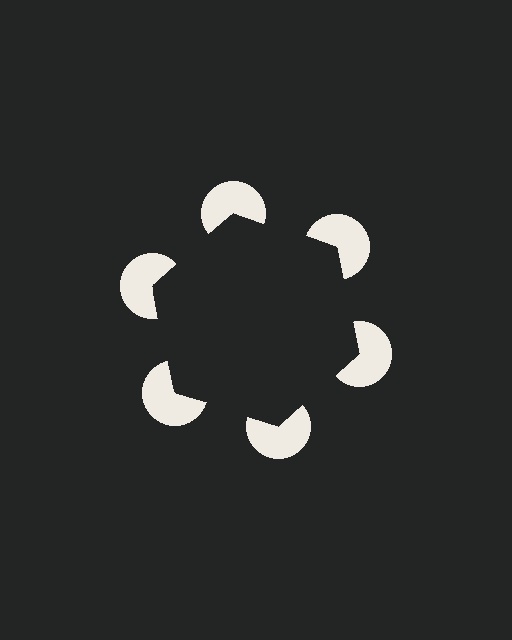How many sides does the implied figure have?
6 sides.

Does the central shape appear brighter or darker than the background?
It typically appears slightly darker than the background, even though no actual brightness change is drawn.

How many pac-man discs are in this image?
There are 6 — one at each vertex of the illusory hexagon.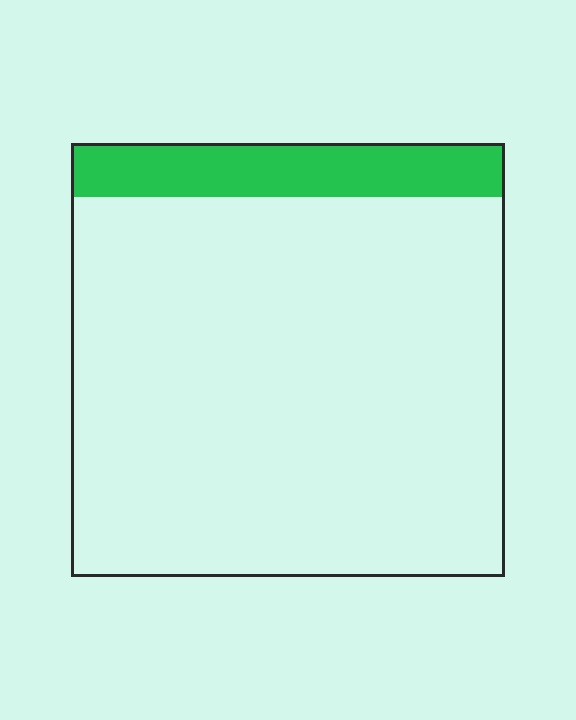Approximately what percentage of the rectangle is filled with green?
Approximately 10%.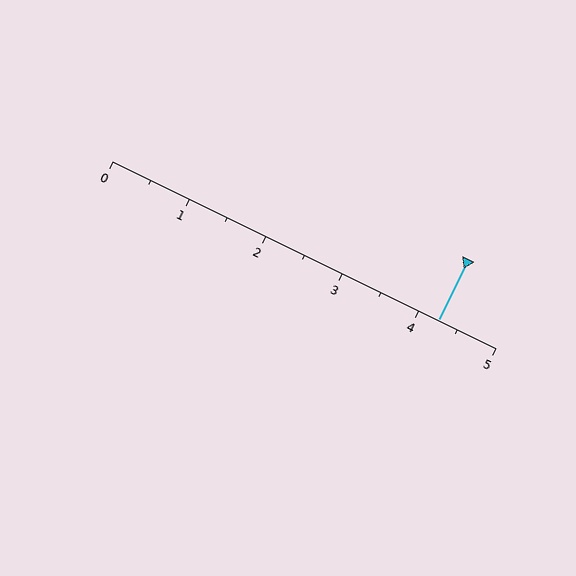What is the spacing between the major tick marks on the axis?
The major ticks are spaced 1 apart.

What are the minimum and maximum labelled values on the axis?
The axis runs from 0 to 5.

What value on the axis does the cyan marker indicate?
The marker indicates approximately 4.2.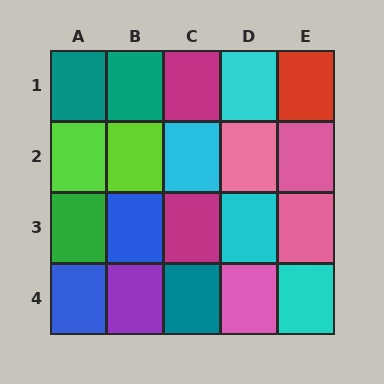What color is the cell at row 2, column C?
Cyan.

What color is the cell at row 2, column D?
Pink.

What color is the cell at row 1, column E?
Red.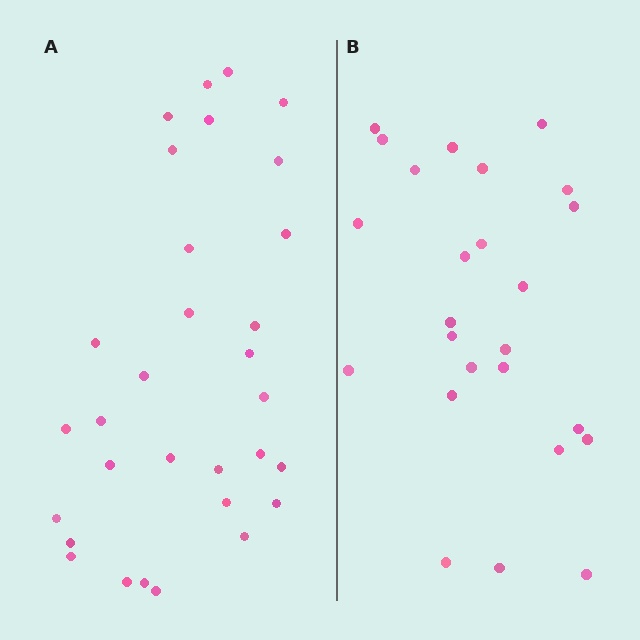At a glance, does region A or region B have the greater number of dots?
Region A (the left region) has more dots.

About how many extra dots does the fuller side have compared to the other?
Region A has about 6 more dots than region B.